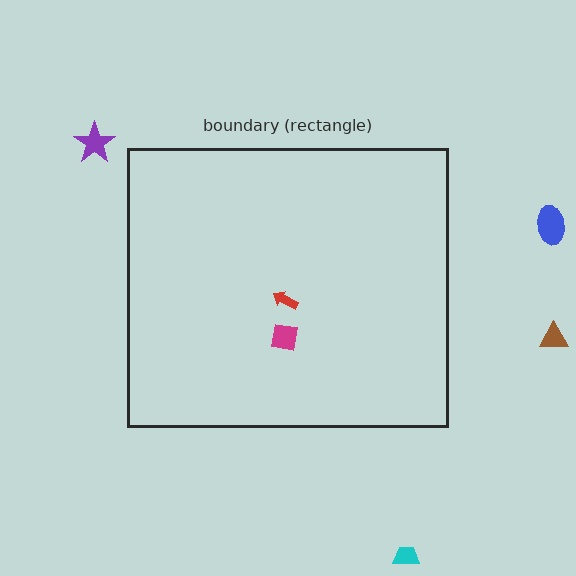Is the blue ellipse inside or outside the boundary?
Outside.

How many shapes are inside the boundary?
2 inside, 4 outside.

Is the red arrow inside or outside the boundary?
Inside.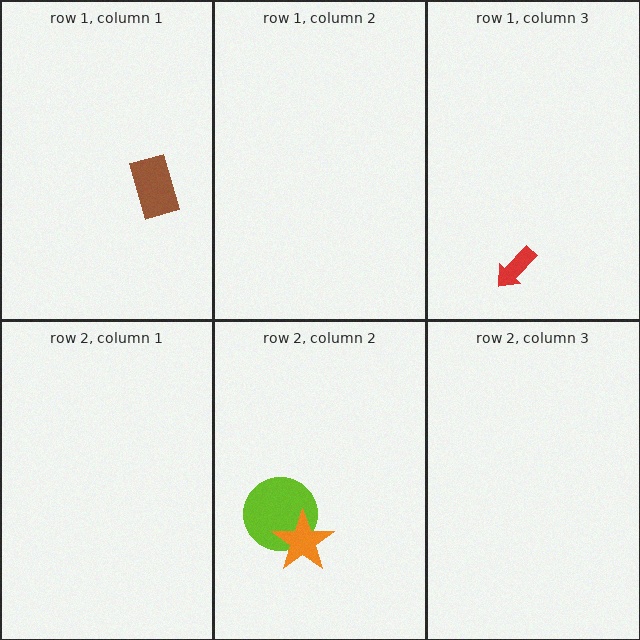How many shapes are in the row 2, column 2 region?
2.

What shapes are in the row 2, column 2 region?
The lime circle, the orange star.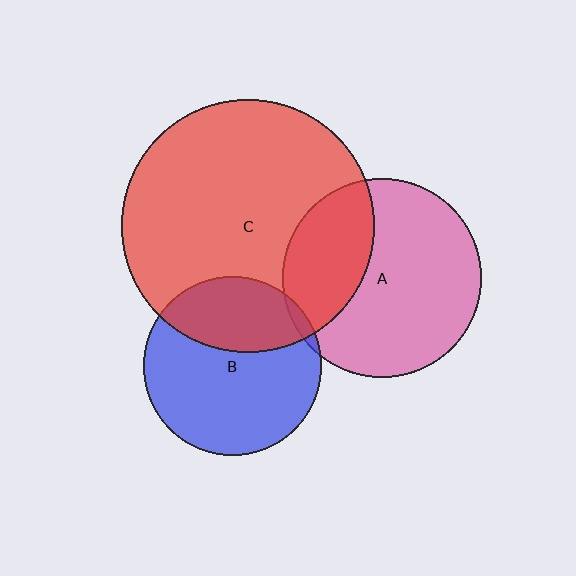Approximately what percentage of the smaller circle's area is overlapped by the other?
Approximately 35%.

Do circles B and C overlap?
Yes.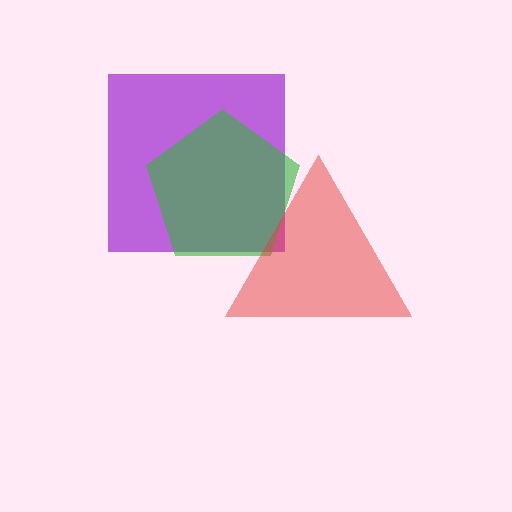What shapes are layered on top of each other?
The layered shapes are: a purple square, a green pentagon, a red triangle.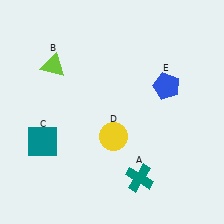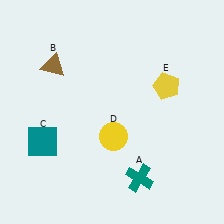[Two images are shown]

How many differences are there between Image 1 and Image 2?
There are 2 differences between the two images.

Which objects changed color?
B changed from lime to brown. E changed from blue to yellow.